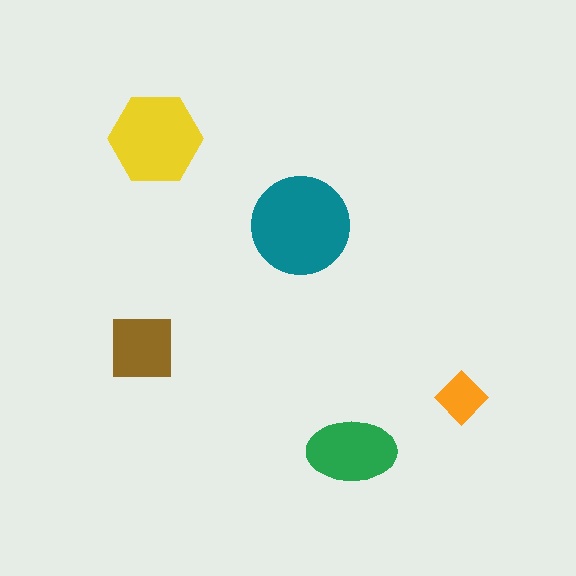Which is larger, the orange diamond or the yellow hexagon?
The yellow hexagon.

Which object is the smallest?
The orange diamond.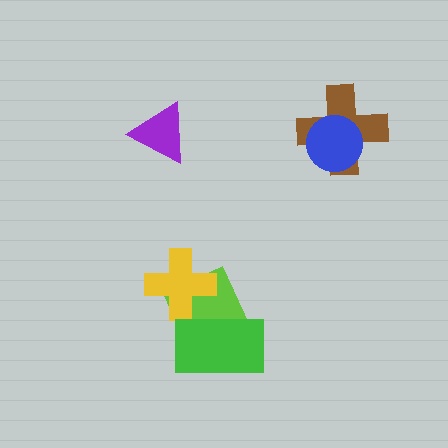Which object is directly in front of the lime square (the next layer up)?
The yellow cross is directly in front of the lime square.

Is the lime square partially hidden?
Yes, it is partially covered by another shape.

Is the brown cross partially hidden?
Yes, it is partially covered by another shape.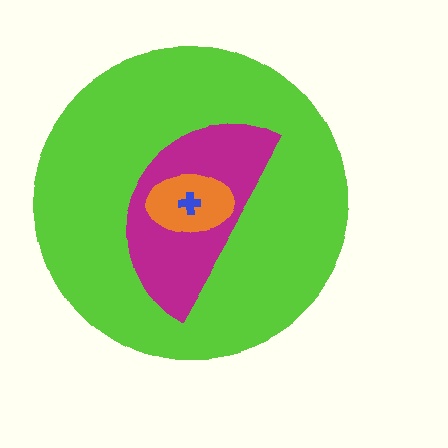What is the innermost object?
The blue cross.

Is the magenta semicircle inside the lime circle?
Yes.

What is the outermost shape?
The lime circle.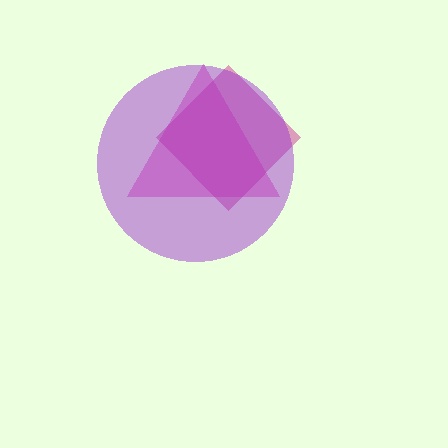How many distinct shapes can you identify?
There are 3 distinct shapes: a pink triangle, a magenta diamond, a purple circle.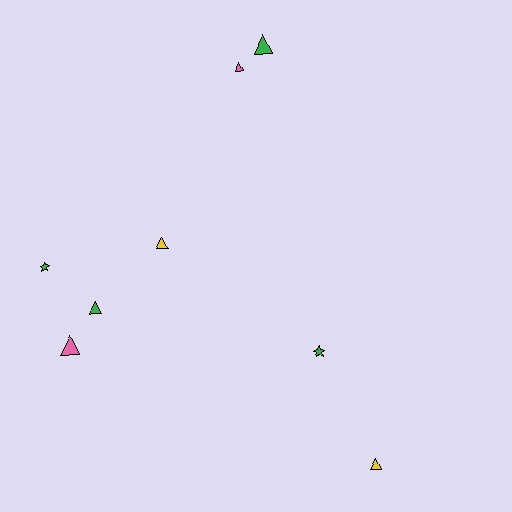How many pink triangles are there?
There are 2 pink triangles.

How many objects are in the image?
There are 8 objects.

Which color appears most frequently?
Green, with 4 objects.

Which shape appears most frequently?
Triangle, with 6 objects.